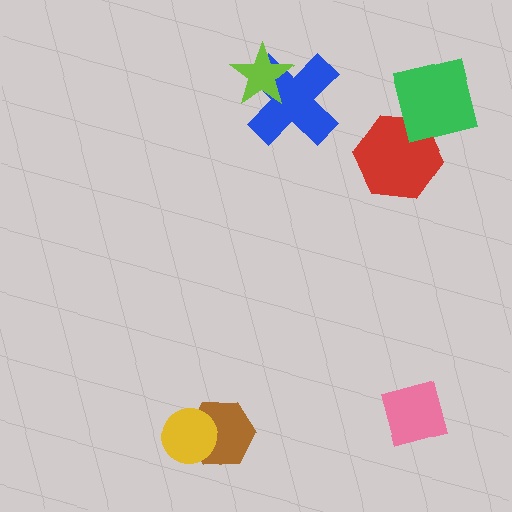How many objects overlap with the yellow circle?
1 object overlaps with the yellow circle.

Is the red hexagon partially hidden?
Yes, it is partially covered by another shape.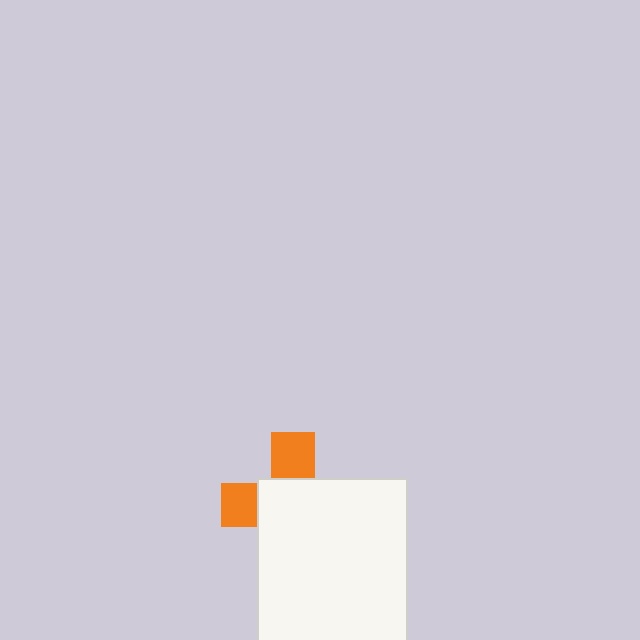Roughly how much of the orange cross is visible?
A small part of it is visible (roughly 33%).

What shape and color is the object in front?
The object in front is a white rectangle.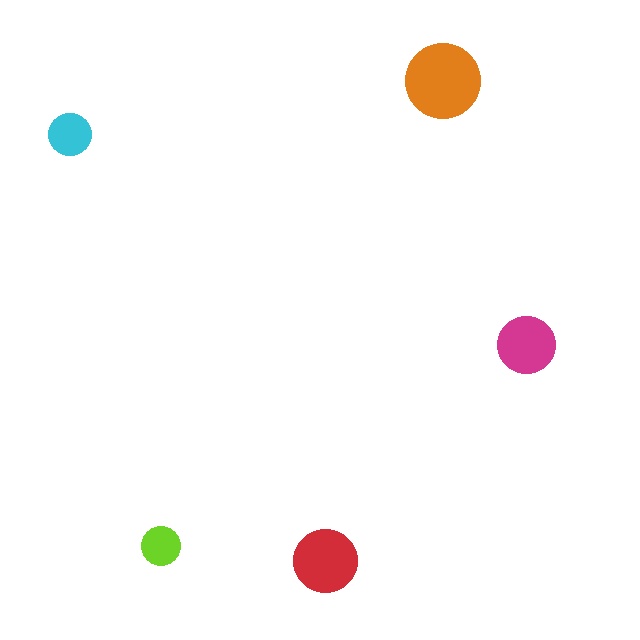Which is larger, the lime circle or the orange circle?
The orange one.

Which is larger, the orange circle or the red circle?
The orange one.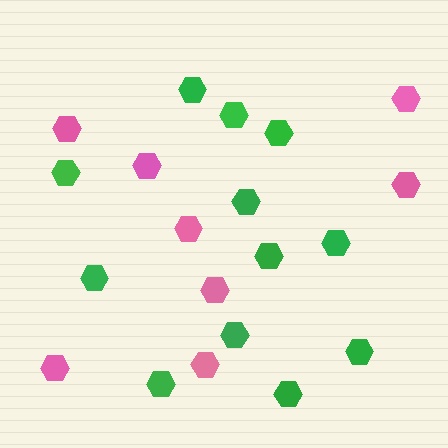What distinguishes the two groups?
There are 2 groups: one group of green hexagons (12) and one group of pink hexagons (8).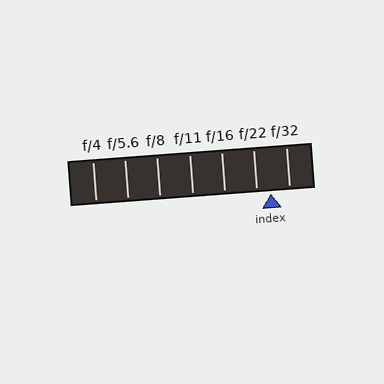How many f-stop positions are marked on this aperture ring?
There are 7 f-stop positions marked.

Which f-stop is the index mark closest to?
The index mark is closest to f/22.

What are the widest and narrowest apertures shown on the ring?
The widest aperture shown is f/4 and the narrowest is f/32.